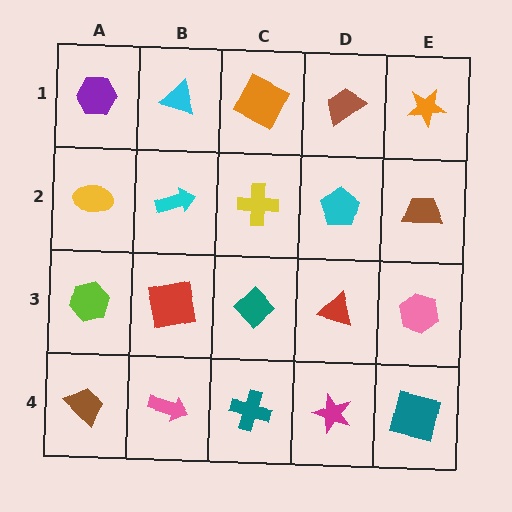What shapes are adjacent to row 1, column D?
A cyan pentagon (row 2, column D), an orange square (row 1, column C), an orange star (row 1, column E).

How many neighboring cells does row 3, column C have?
4.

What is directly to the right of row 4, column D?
A teal square.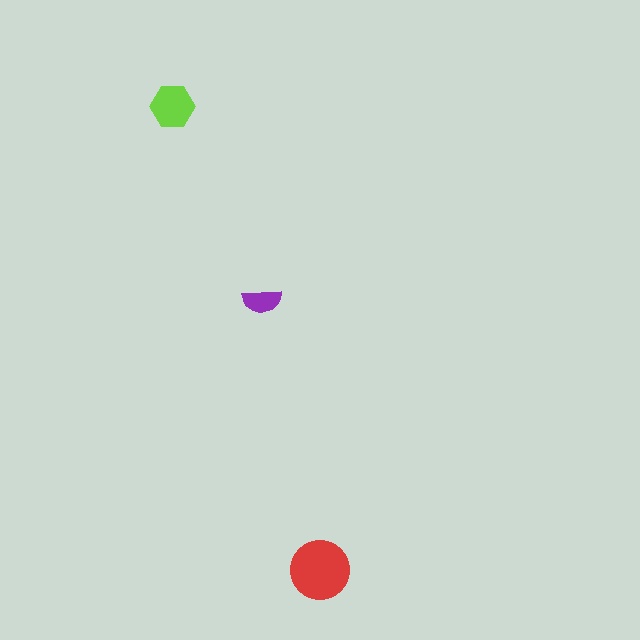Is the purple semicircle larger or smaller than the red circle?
Smaller.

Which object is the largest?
The red circle.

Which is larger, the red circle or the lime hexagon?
The red circle.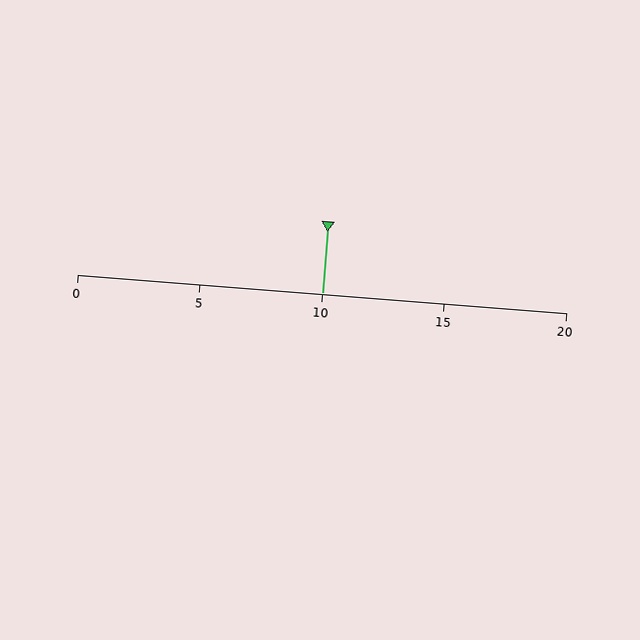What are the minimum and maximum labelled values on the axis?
The axis runs from 0 to 20.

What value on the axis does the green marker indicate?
The marker indicates approximately 10.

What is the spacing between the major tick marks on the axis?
The major ticks are spaced 5 apart.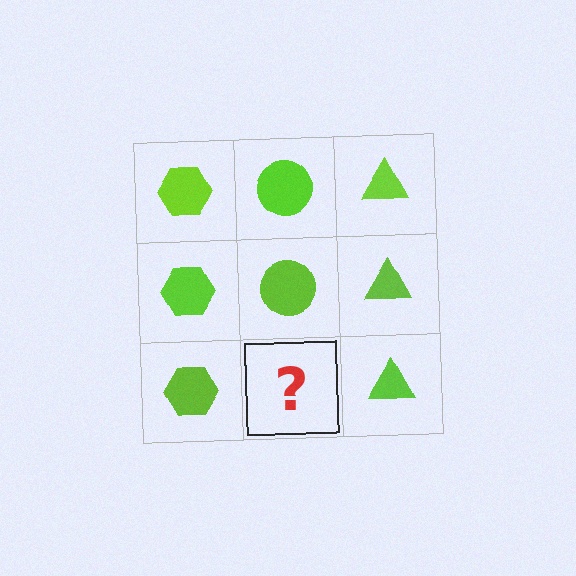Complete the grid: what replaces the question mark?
The question mark should be replaced with a lime circle.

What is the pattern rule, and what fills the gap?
The rule is that each column has a consistent shape. The gap should be filled with a lime circle.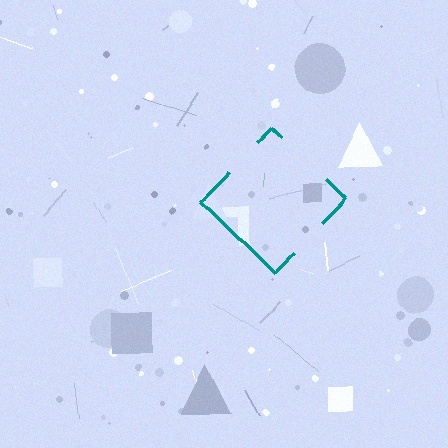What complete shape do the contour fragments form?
The contour fragments form a diamond.